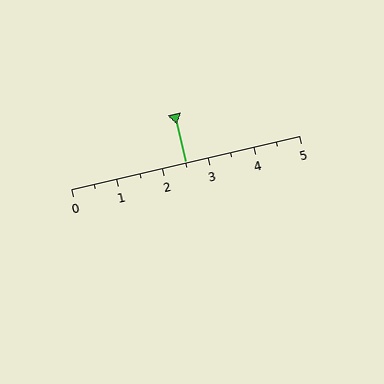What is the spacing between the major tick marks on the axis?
The major ticks are spaced 1 apart.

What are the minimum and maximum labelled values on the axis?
The axis runs from 0 to 5.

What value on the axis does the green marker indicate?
The marker indicates approximately 2.5.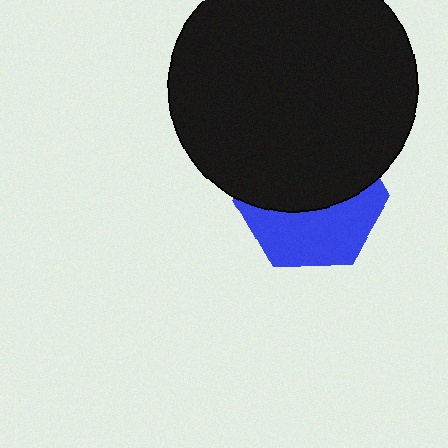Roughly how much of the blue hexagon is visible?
A small part of it is visible (roughly 45%).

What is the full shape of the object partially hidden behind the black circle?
The partially hidden object is a blue hexagon.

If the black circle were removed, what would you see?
You would see the complete blue hexagon.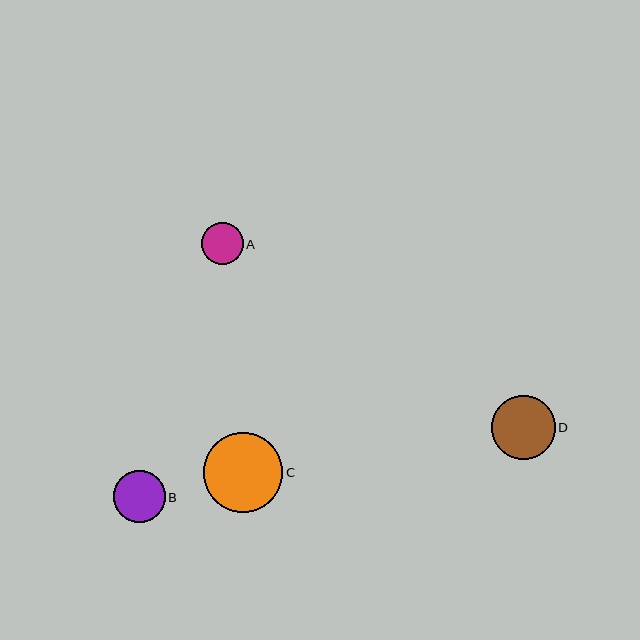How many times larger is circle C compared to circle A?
Circle C is approximately 1.9 times the size of circle A.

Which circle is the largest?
Circle C is the largest with a size of approximately 80 pixels.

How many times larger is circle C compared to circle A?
Circle C is approximately 1.9 times the size of circle A.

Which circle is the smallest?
Circle A is the smallest with a size of approximately 42 pixels.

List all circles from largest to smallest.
From largest to smallest: C, D, B, A.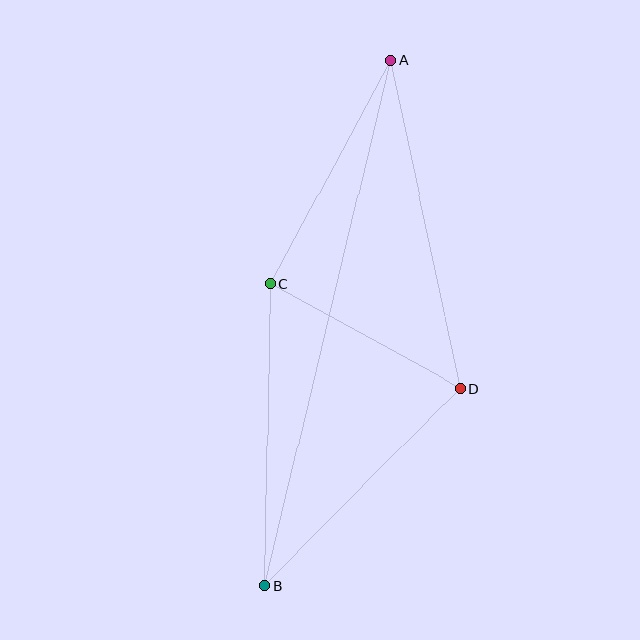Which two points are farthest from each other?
Points A and B are farthest from each other.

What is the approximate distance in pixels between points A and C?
The distance between A and C is approximately 254 pixels.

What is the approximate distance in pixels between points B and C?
The distance between B and C is approximately 302 pixels.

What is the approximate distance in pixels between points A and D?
The distance between A and D is approximately 335 pixels.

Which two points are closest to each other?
Points C and D are closest to each other.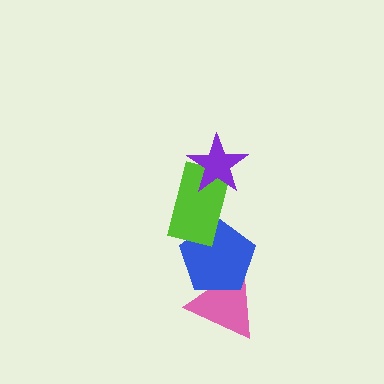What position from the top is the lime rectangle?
The lime rectangle is 2nd from the top.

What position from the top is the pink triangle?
The pink triangle is 4th from the top.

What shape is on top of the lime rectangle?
The purple star is on top of the lime rectangle.